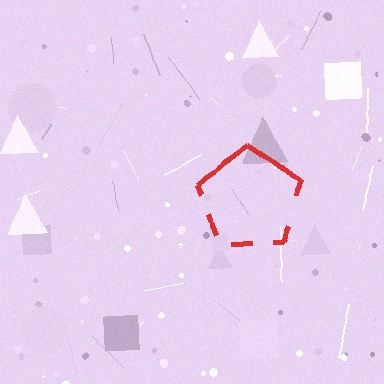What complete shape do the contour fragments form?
The contour fragments form a pentagon.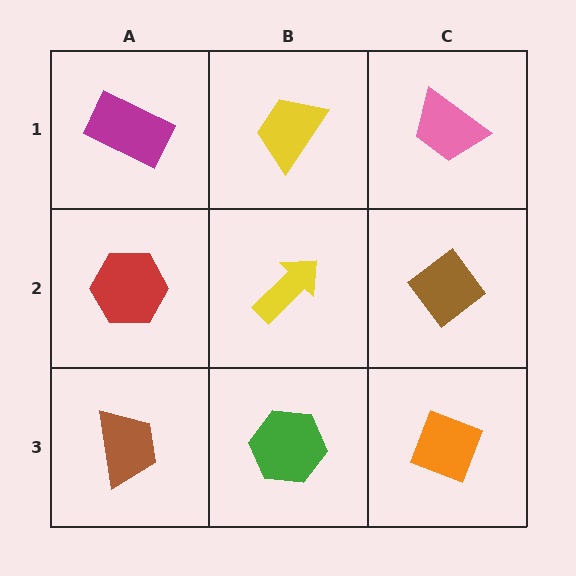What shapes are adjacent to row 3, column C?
A brown diamond (row 2, column C), a green hexagon (row 3, column B).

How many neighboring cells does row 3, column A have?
2.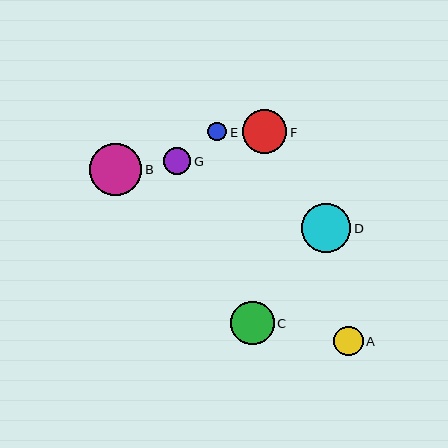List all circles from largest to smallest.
From largest to smallest: B, D, F, C, A, G, E.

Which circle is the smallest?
Circle E is the smallest with a size of approximately 19 pixels.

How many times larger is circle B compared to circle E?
Circle B is approximately 2.8 times the size of circle E.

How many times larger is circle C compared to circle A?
Circle C is approximately 1.5 times the size of circle A.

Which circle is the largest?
Circle B is the largest with a size of approximately 52 pixels.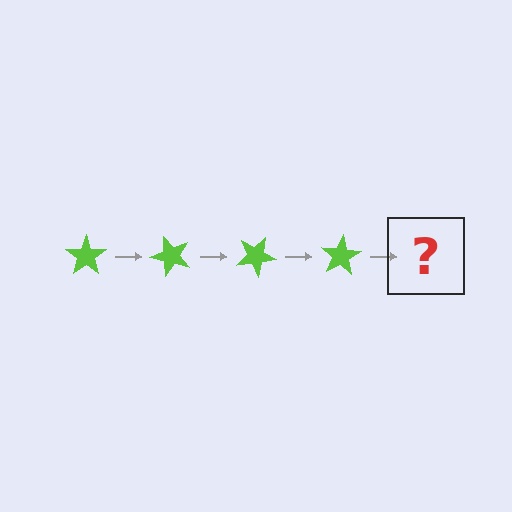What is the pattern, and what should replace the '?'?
The pattern is that the star rotates 50 degrees each step. The '?' should be a lime star rotated 200 degrees.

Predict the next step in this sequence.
The next step is a lime star rotated 200 degrees.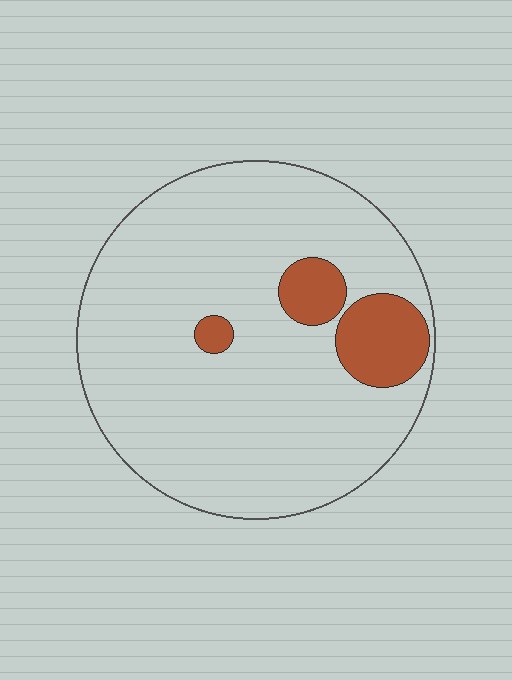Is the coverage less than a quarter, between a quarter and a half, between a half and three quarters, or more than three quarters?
Less than a quarter.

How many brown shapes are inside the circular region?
3.